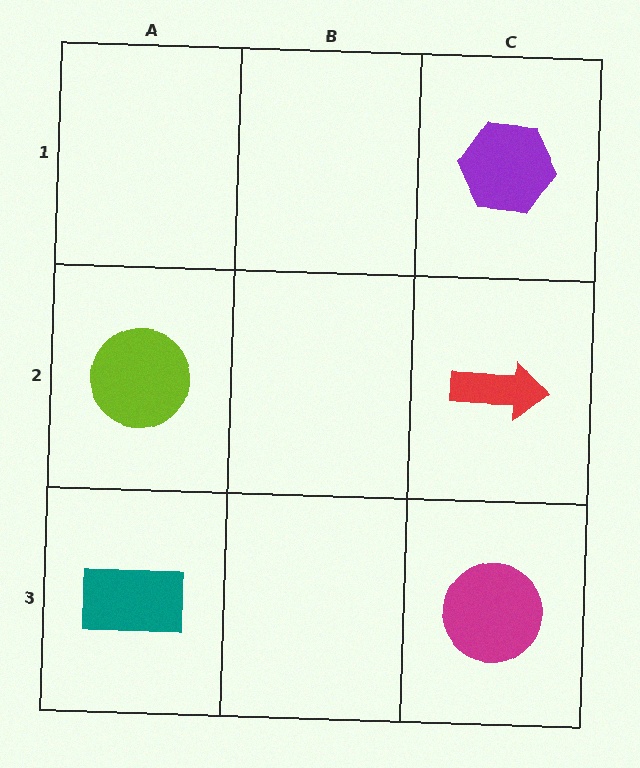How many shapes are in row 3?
2 shapes.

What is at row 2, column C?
A red arrow.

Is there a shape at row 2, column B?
No, that cell is empty.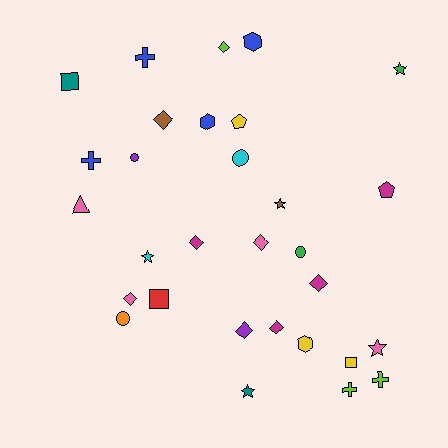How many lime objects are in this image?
There are 3 lime objects.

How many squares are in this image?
There are 3 squares.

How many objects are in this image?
There are 30 objects.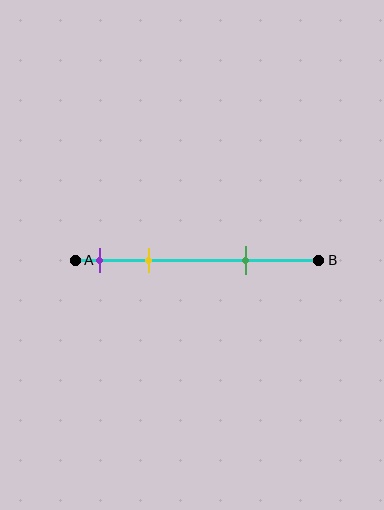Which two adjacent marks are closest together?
The purple and yellow marks are the closest adjacent pair.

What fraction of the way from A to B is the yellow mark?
The yellow mark is approximately 30% (0.3) of the way from A to B.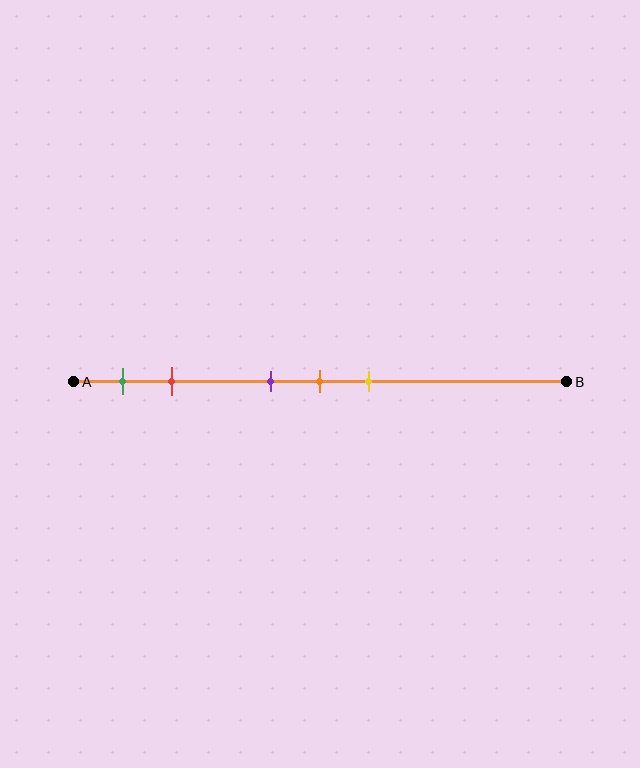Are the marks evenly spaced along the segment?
No, the marks are not evenly spaced.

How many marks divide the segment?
There are 5 marks dividing the segment.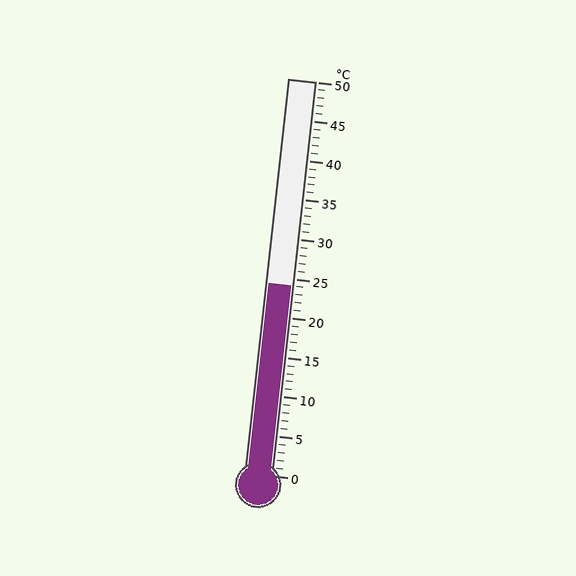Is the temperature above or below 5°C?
The temperature is above 5°C.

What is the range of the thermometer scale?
The thermometer scale ranges from 0°C to 50°C.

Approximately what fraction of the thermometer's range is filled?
The thermometer is filled to approximately 50% of its range.